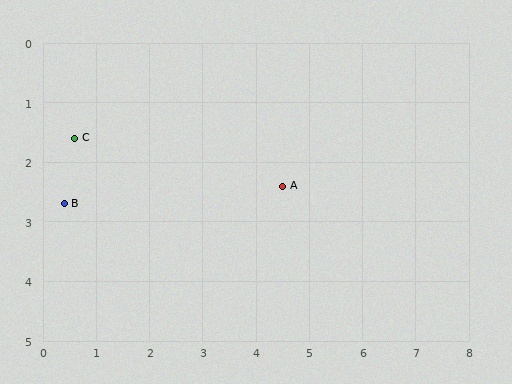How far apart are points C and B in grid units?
Points C and B are about 1.1 grid units apart.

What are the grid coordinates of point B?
Point B is at approximately (0.4, 2.7).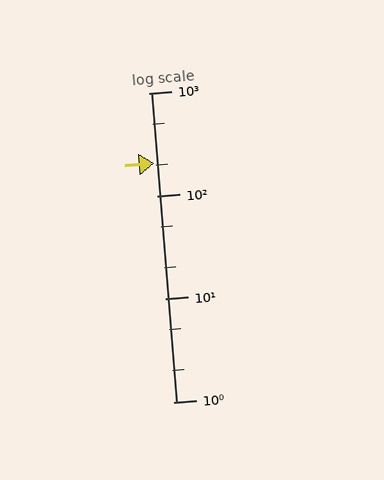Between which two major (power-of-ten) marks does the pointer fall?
The pointer is between 100 and 1000.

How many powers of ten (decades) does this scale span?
The scale spans 3 decades, from 1 to 1000.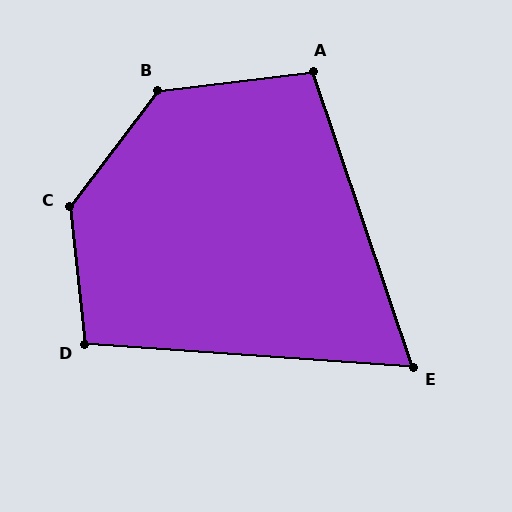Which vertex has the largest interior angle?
C, at approximately 137 degrees.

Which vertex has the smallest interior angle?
E, at approximately 67 degrees.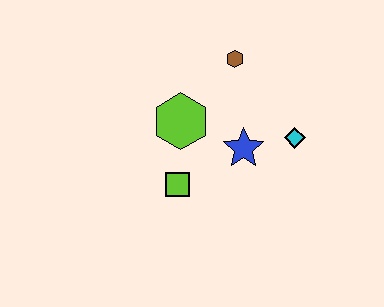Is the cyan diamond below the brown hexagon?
Yes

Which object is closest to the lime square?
The lime hexagon is closest to the lime square.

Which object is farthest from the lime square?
The brown hexagon is farthest from the lime square.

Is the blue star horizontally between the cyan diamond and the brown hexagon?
Yes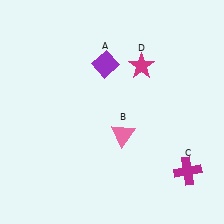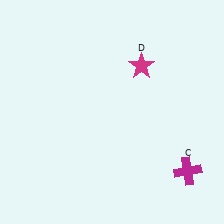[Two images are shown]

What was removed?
The pink triangle (B), the purple diamond (A) were removed in Image 2.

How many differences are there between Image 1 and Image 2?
There are 2 differences between the two images.